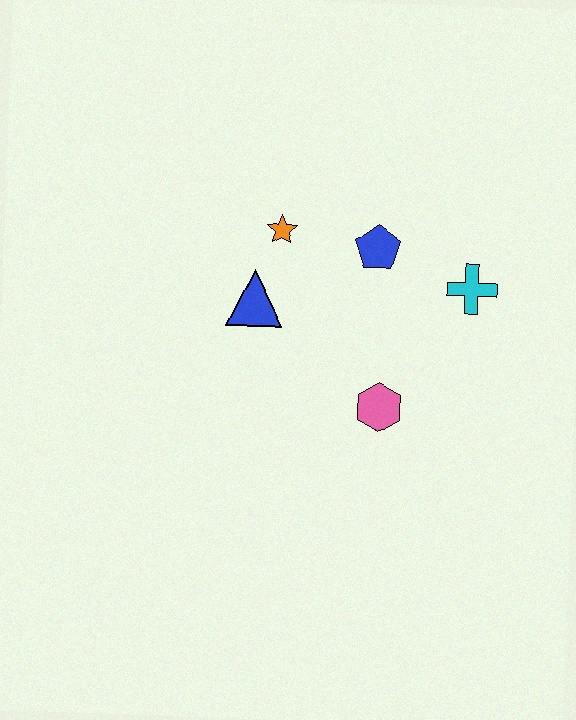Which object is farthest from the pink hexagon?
The orange star is farthest from the pink hexagon.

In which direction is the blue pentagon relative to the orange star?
The blue pentagon is to the right of the orange star.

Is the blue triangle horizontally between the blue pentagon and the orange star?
No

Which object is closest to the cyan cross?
The blue pentagon is closest to the cyan cross.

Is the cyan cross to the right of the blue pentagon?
Yes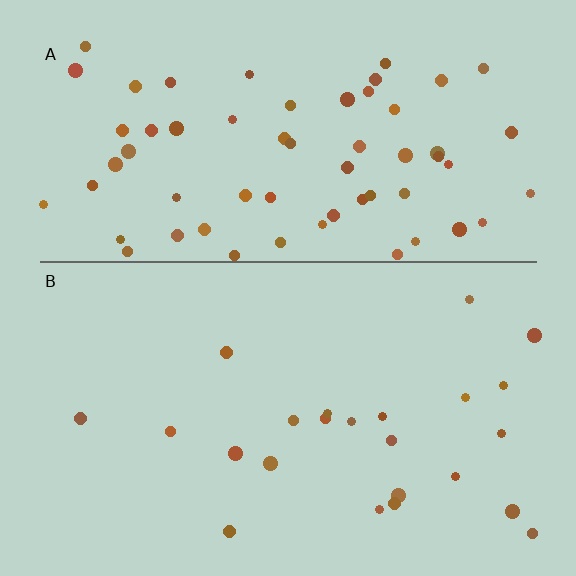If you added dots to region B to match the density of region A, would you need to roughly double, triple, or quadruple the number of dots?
Approximately triple.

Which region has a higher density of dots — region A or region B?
A (the top).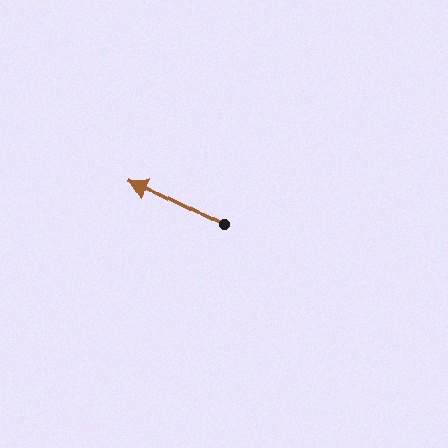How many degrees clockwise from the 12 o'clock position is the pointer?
Approximately 297 degrees.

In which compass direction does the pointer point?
Northwest.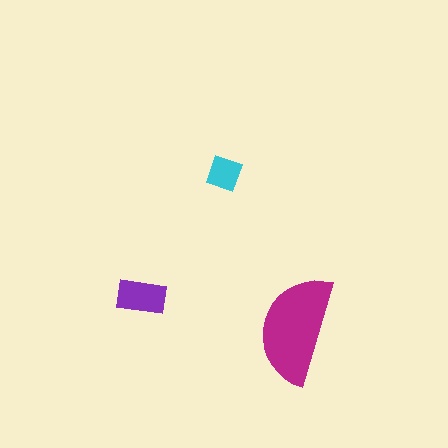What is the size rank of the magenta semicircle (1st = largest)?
1st.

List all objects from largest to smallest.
The magenta semicircle, the purple rectangle, the cyan square.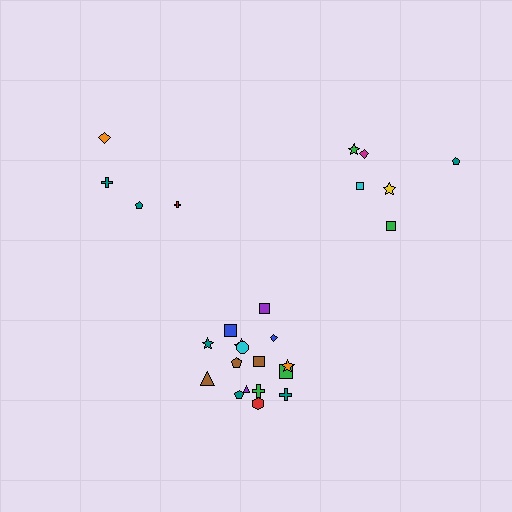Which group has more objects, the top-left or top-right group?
The top-right group.